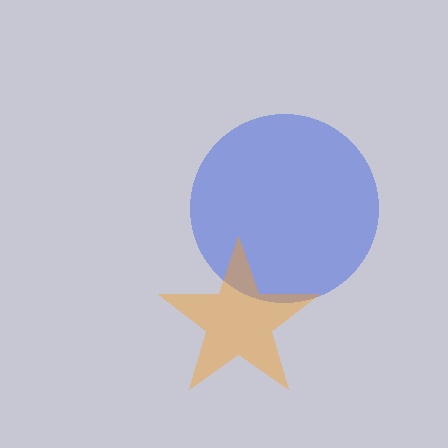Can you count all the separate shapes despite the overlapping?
Yes, there are 2 separate shapes.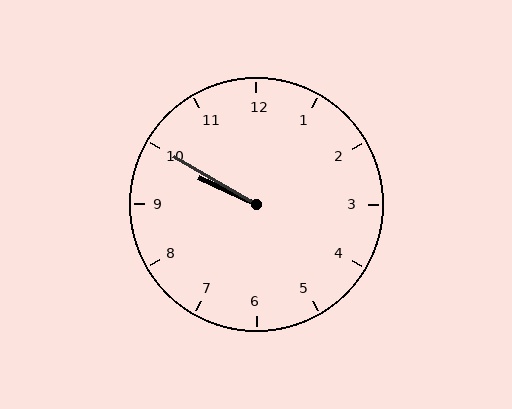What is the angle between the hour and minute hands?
Approximately 5 degrees.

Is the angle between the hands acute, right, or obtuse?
It is acute.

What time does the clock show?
9:50.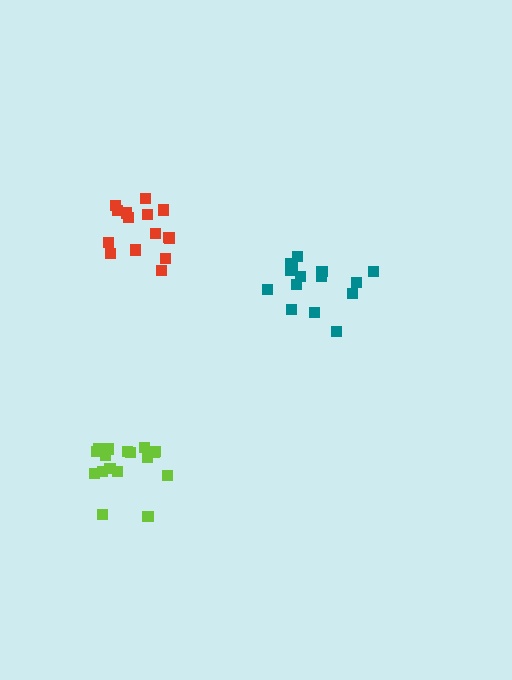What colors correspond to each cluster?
The clusters are colored: teal, lime, red.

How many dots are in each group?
Group 1: 15 dots, Group 2: 17 dots, Group 3: 15 dots (47 total).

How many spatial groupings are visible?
There are 3 spatial groupings.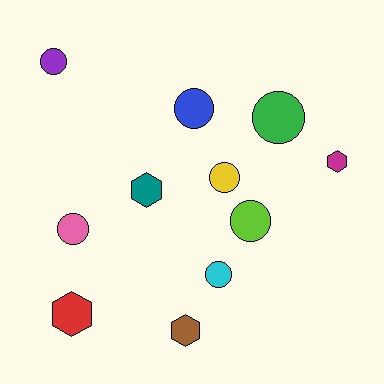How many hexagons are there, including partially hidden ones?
There are 4 hexagons.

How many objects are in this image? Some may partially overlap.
There are 11 objects.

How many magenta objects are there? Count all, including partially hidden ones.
There is 1 magenta object.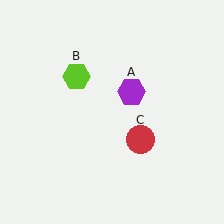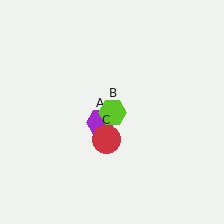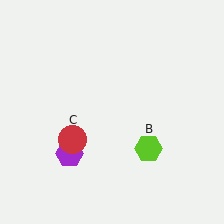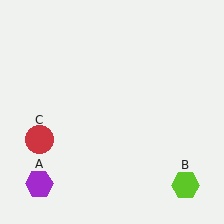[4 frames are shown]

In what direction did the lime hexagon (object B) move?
The lime hexagon (object B) moved down and to the right.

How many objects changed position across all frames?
3 objects changed position: purple hexagon (object A), lime hexagon (object B), red circle (object C).